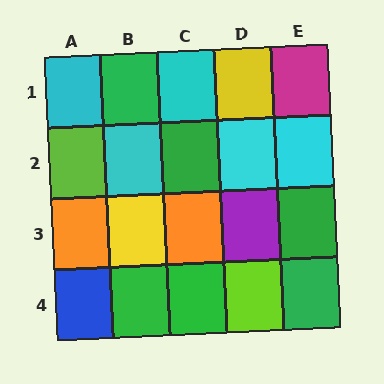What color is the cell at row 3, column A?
Orange.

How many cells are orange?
2 cells are orange.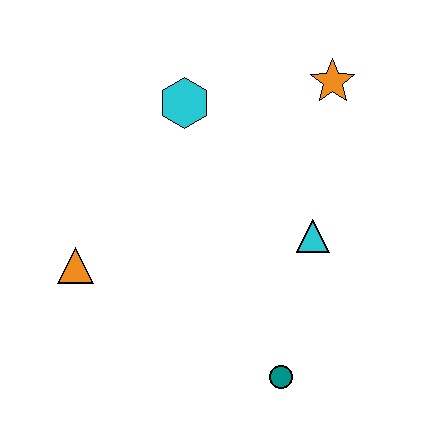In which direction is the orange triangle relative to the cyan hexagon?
The orange triangle is below the cyan hexagon.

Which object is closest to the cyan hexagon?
The orange star is closest to the cyan hexagon.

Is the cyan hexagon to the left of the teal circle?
Yes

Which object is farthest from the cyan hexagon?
The teal circle is farthest from the cyan hexagon.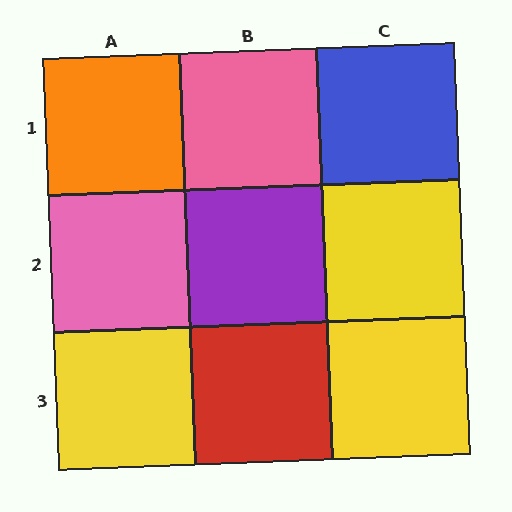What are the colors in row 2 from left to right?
Pink, purple, yellow.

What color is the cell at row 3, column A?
Yellow.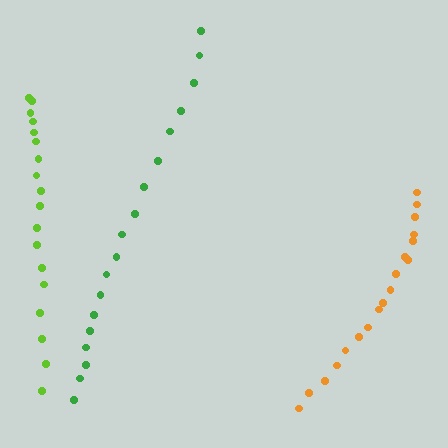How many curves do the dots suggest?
There are 3 distinct paths.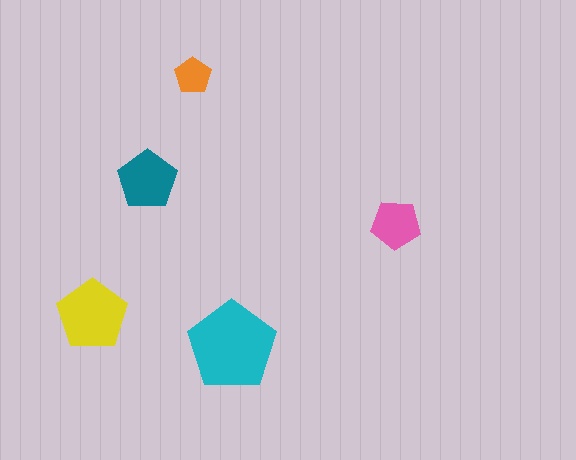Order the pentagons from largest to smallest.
the cyan one, the yellow one, the teal one, the pink one, the orange one.